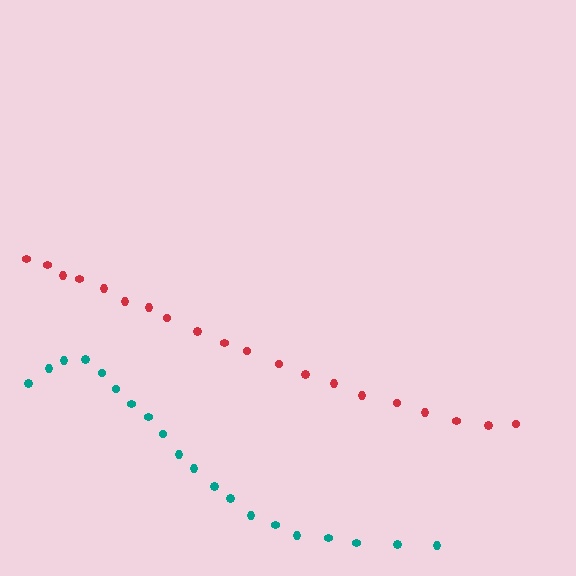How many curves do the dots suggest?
There are 2 distinct paths.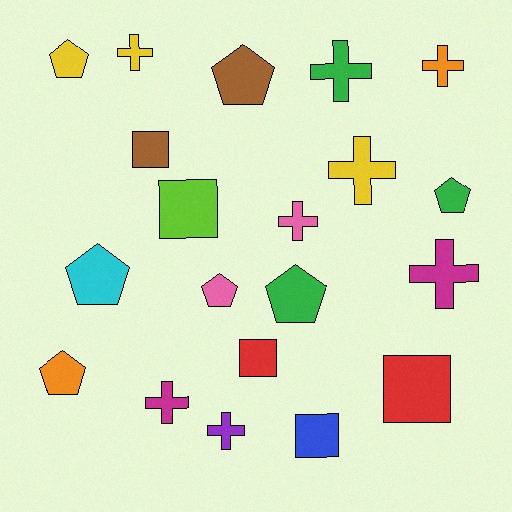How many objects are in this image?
There are 20 objects.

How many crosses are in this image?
There are 8 crosses.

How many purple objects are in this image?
There is 1 purple object.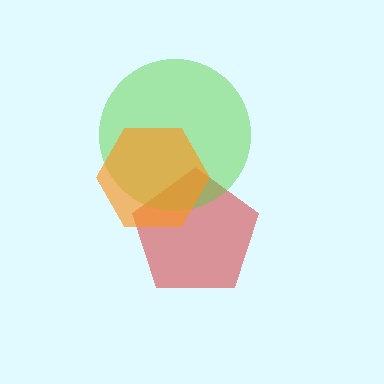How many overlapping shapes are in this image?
There are 3 overlapping shapes in the image.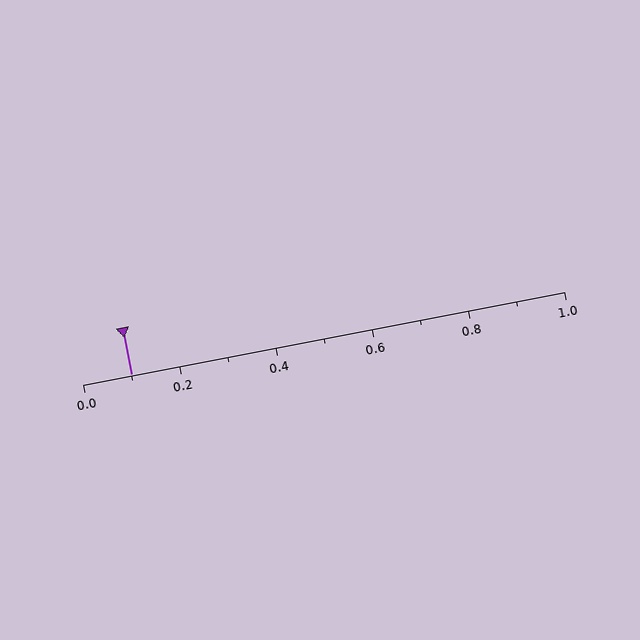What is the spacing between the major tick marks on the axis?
The major ticks are spaced 0.2 apart.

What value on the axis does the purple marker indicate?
The marker indicates approximately 0.1.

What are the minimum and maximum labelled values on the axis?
The axis runs from 0.0 to 1.0.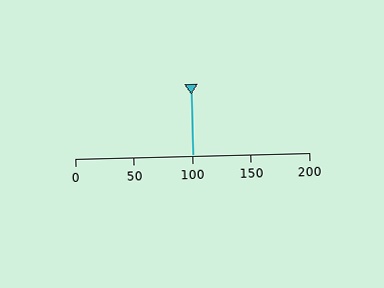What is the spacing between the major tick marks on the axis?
The major ticks are spaced 50 apart.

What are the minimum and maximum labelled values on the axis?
The axis runs from 0 to 200.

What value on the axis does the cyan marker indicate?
The marker indicates approximately 100.